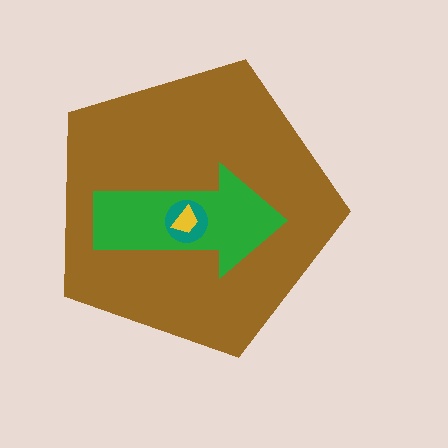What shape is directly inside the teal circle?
The yellow trapezoid.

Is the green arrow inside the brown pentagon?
Yes.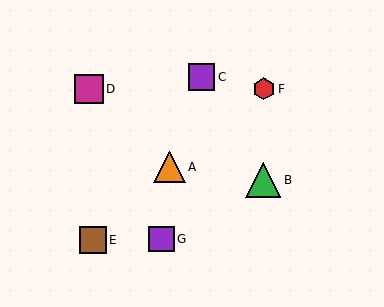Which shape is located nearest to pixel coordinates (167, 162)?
The orange triangle (labeled A) at (169, 167) is nearest to that location.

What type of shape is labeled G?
Shape G is a purple square.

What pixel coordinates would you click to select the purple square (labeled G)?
Click at (161, 239) to select the purple square G.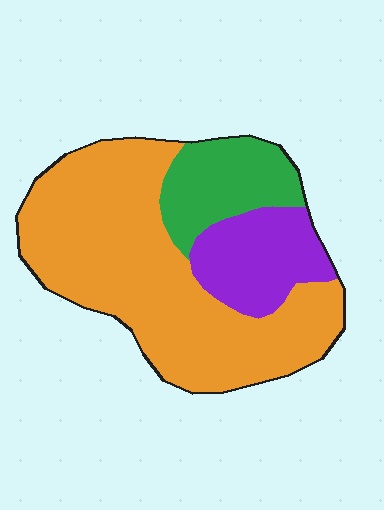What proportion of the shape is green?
Green takes up between a sixth and a third of the shape.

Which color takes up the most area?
Orange, at roughly 65%.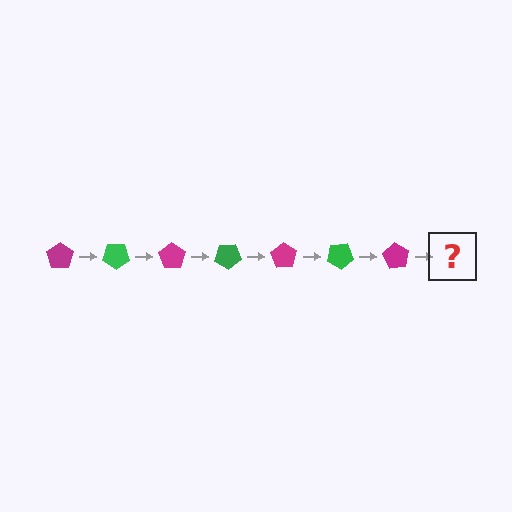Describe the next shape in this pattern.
It should be a green pentagon, rotated 245 degrees from the start.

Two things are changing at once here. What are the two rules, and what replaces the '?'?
The two rules are that it rotates 35 degrees each step and the color cycles through magenta and green. The '?' should be a green pentagon, rotated 245 degrees from the start.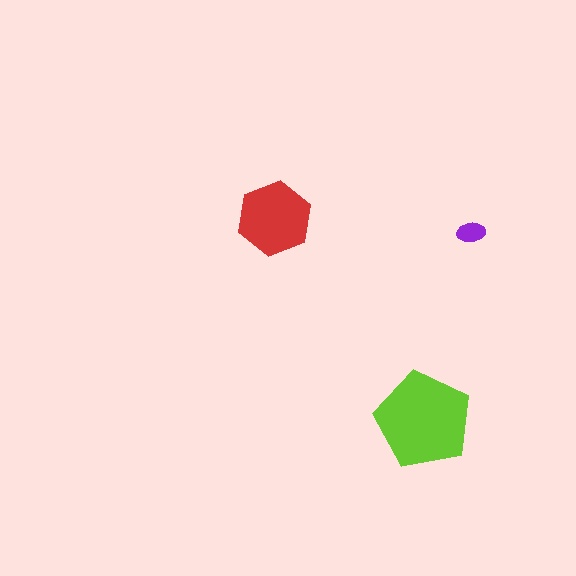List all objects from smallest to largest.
The purple ellipse, the red hexagon, the lime pentagon.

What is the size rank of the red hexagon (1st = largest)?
2nd.